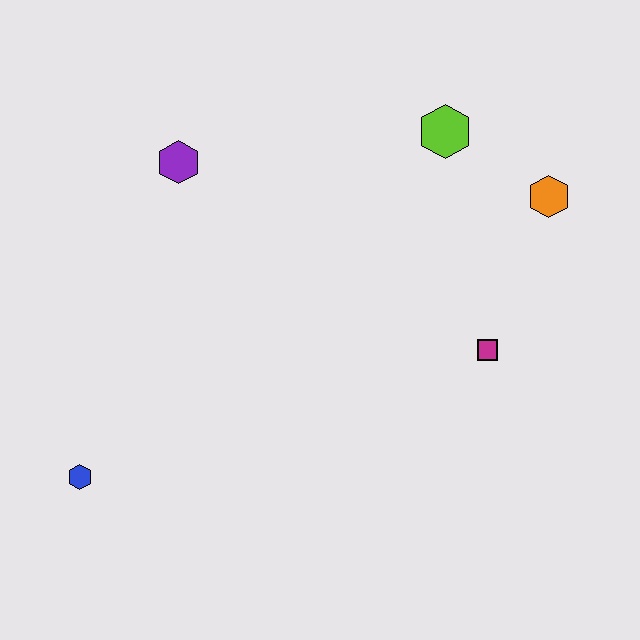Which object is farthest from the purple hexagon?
The orange hexagon is farthest from the purple hexagon.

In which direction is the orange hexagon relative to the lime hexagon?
The orange hexagon is to the right of the lime hexagon.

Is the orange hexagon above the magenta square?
Yes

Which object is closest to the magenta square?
The orange hexagon is closest to the magenta square.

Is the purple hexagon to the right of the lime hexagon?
No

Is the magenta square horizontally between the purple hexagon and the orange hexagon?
Yes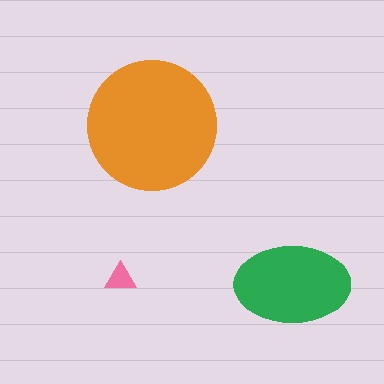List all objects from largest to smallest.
The orange circle, the green ellipse, the pink triangle.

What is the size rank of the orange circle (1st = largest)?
1st.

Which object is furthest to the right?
The green ellipse is rightmost.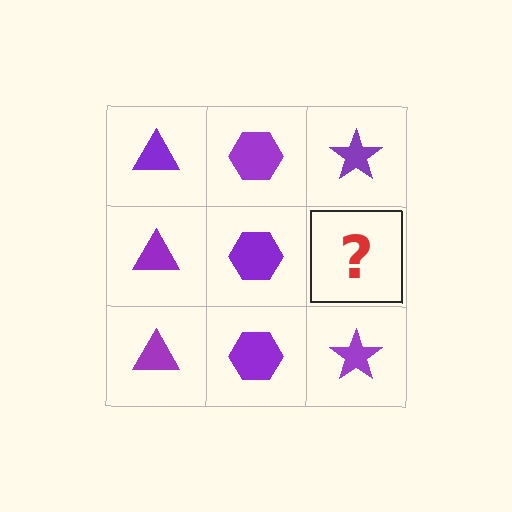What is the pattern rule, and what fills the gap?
The rule is that each column has a consistent shape. The gap should be filled with a purple star.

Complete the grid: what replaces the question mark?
The question mark should be replaced with a purple star.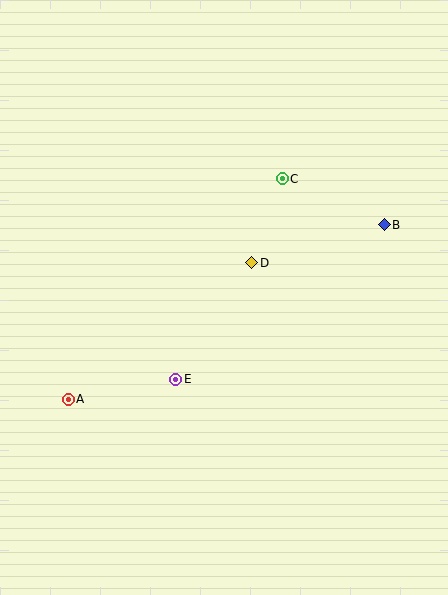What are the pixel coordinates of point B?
Point B is at (384, 225).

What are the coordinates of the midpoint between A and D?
The midpoint between A and D is at (160, 331).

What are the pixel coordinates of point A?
Point A is at (68, 399).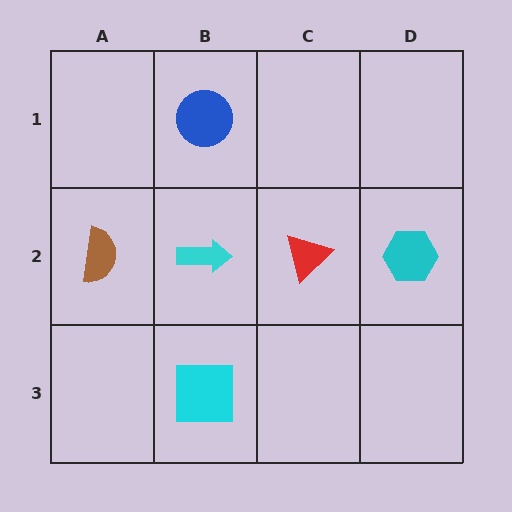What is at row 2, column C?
A red triangle.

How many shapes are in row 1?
1 shape.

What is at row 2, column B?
A cyan arrow.